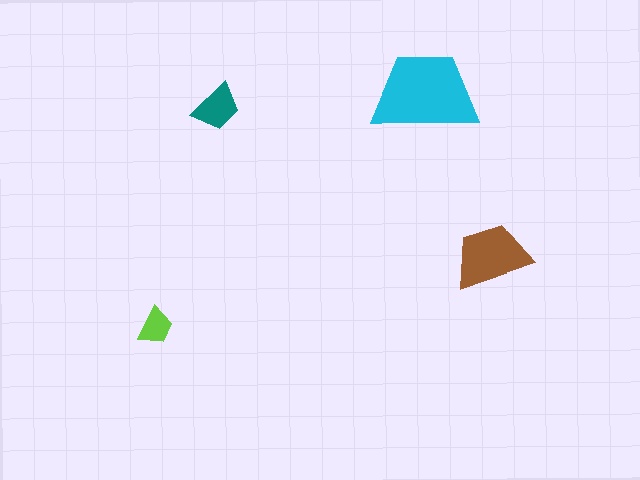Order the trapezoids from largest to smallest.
the cyan one, the brown one, the teal one, the lime one.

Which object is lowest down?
The lime trapezoid is bottommost.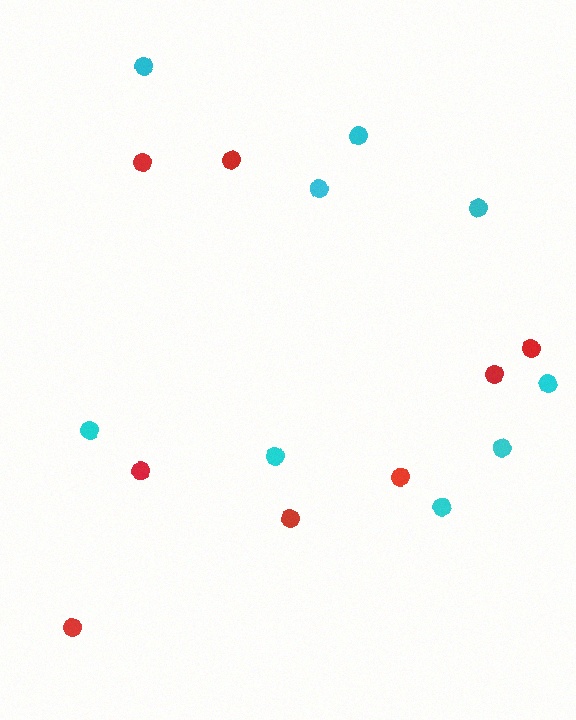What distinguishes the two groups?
There are 2 groups: one group of cyan circles (9) and one group of red circles (8).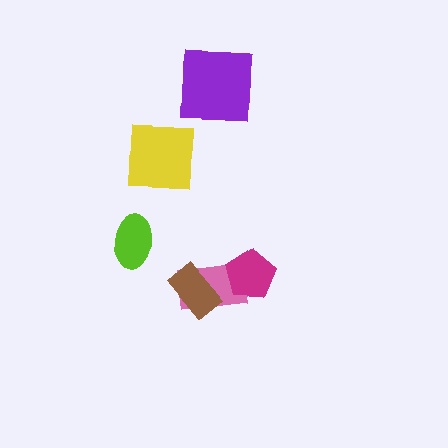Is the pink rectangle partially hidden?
Yes, it is partially covered by another shape.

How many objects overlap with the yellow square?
0 objects overlap with the yellow square.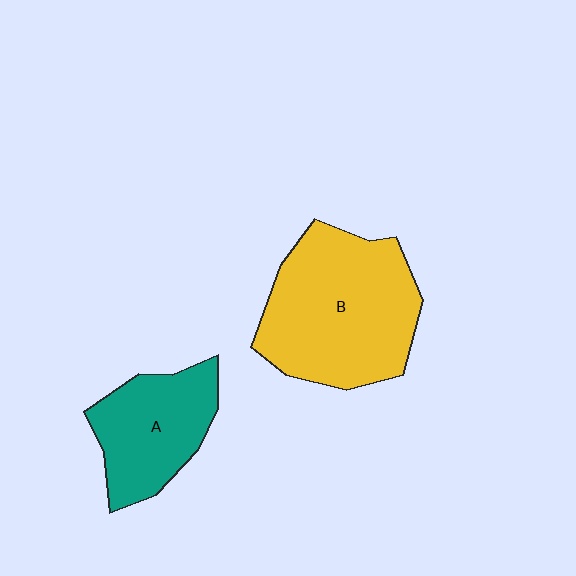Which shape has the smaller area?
Shape A (teal).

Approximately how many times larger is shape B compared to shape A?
Approximately 1.7 times.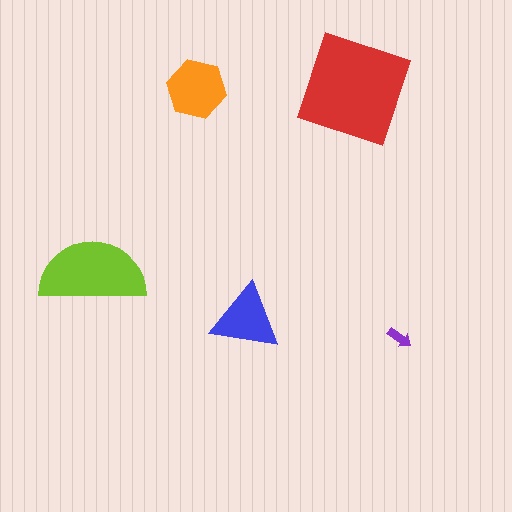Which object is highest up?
The red square is topmost.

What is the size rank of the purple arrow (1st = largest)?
5th.